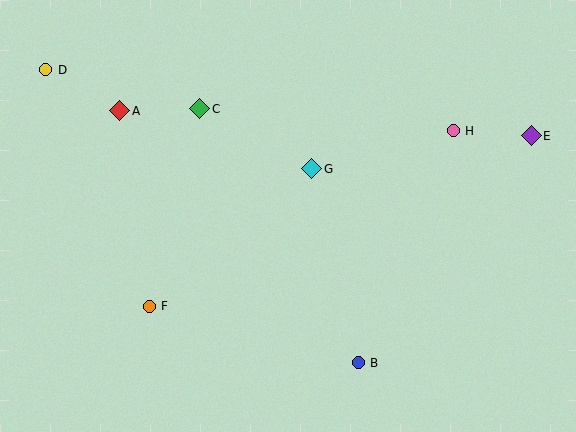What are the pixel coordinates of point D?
Point D is at (46, 70).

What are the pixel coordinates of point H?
Point H is at (453, 131).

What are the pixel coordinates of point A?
Point A is at (120, 111).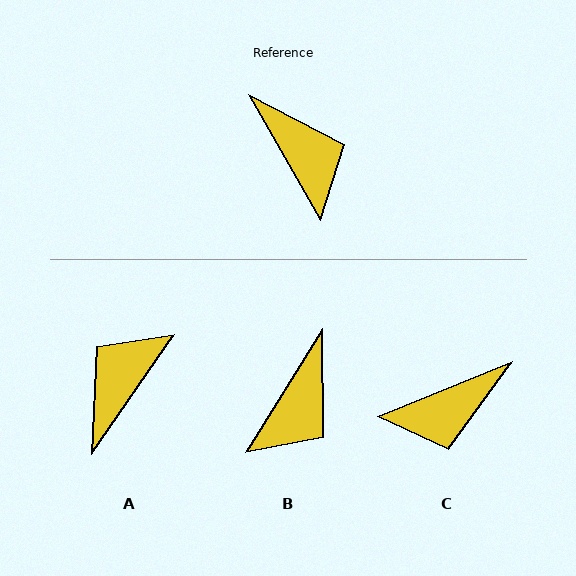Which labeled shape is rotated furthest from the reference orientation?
A, about 115 degrees away.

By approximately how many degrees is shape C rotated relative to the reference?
Approximately 98 degrees clockwise.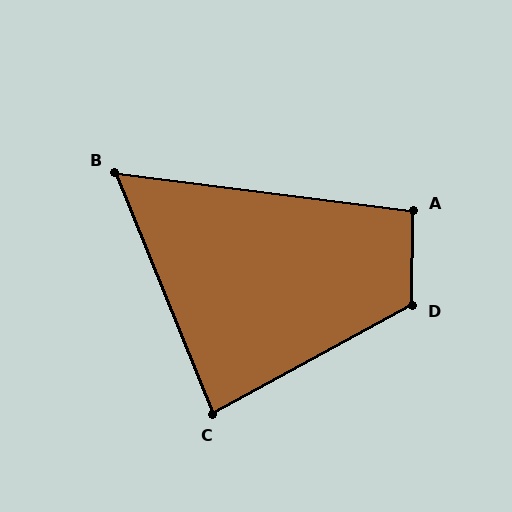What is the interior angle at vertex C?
Approximately 84 degrees (acute).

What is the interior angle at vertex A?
Approximately 96 degrees (obtuse).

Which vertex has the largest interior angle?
D, at approximately 119 degrees.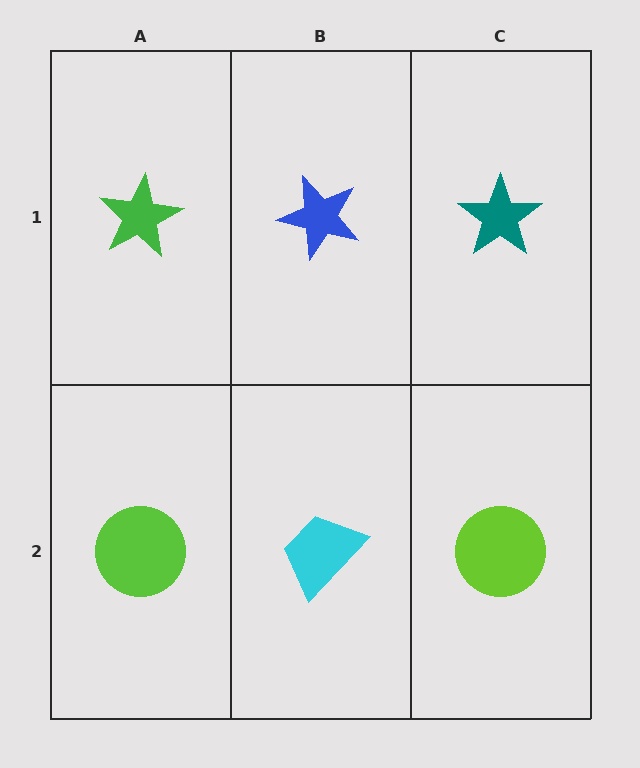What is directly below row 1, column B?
A cyan trapezoid.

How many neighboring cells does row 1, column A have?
2.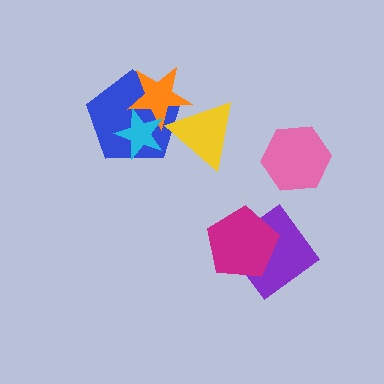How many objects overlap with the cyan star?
2 objects overlap with the cyan star.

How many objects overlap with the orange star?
3 objects overlap with the orange star.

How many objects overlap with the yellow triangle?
2 objects overlap with the yellow triangle.